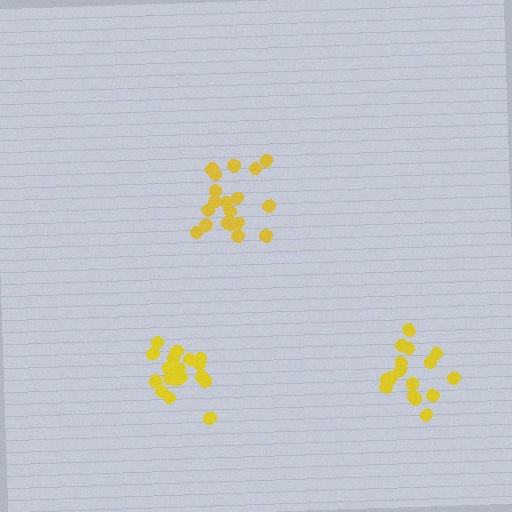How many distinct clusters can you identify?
There are 3 distinct clusters.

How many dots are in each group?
Group 1: 20 dots, Group 2: 16 dots, Group 3: 18 dots (54 total).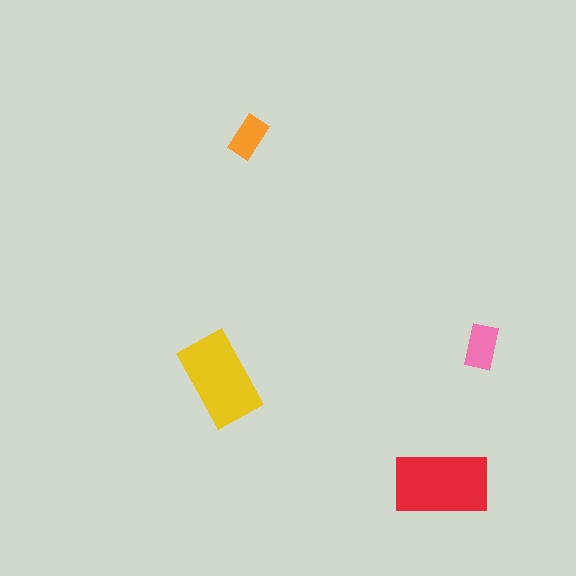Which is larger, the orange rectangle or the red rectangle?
The red one.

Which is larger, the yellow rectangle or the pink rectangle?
The yellow one.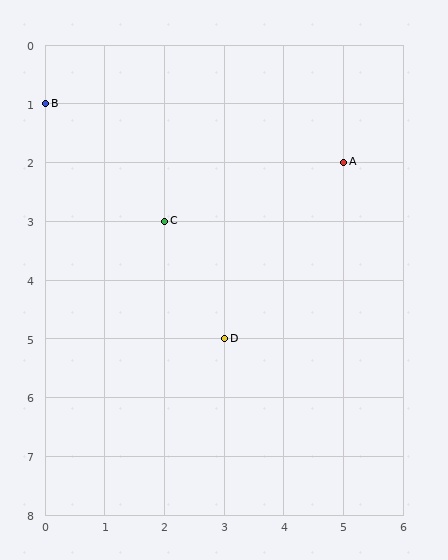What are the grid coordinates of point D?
Point D is at grid coordinates (3, 5).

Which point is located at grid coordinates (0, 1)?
Point B is at (0, 1).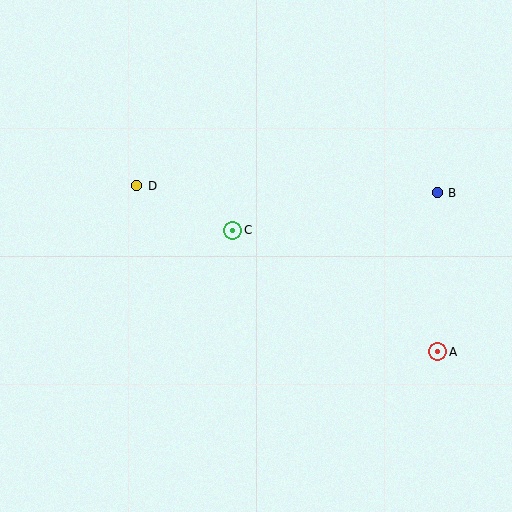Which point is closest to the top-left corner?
Point D is closest to the top-left corner.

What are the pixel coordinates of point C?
Point C is at (233, 230).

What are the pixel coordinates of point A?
Point A is at (438, 352).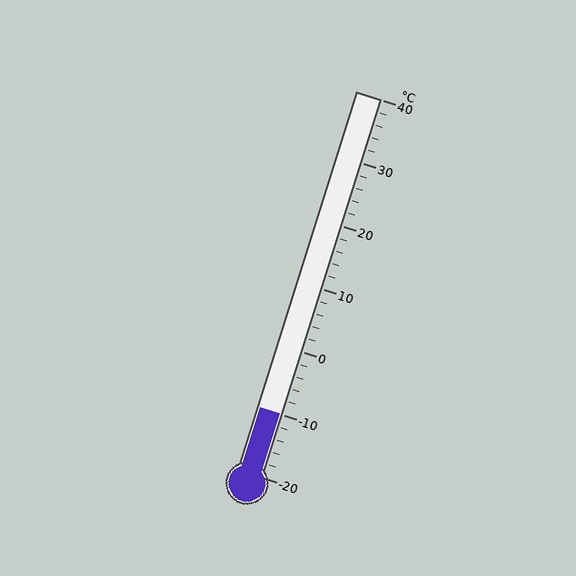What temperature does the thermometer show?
The thermometer shows approximately -10°C.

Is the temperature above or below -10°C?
The temperature is at -10°C.